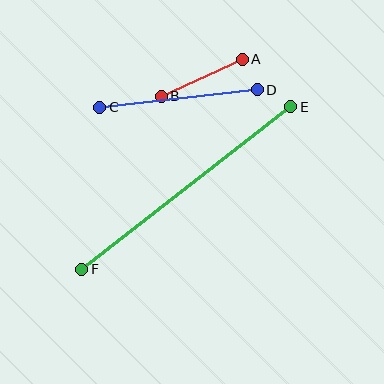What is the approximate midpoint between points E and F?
The midpoint is at approximately (186, 188) pixels.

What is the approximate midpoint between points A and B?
The midpoint is at approximately (202, 78) pixels.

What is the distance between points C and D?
The distance is approximately 158 pixels.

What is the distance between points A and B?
The distance is approximately 89 pixels.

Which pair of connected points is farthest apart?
Points E and F are farthest apart.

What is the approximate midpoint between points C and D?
The midpoint is at approximately (179, 98) pixels.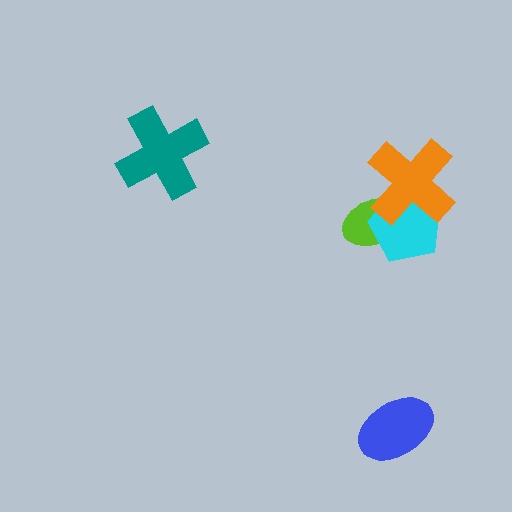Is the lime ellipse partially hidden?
Yes, it is partially covered by another shape.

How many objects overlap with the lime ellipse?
2 objects overlap with the lime ellipse.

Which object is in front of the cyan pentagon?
The orange cross is in front of the cyan pentagon.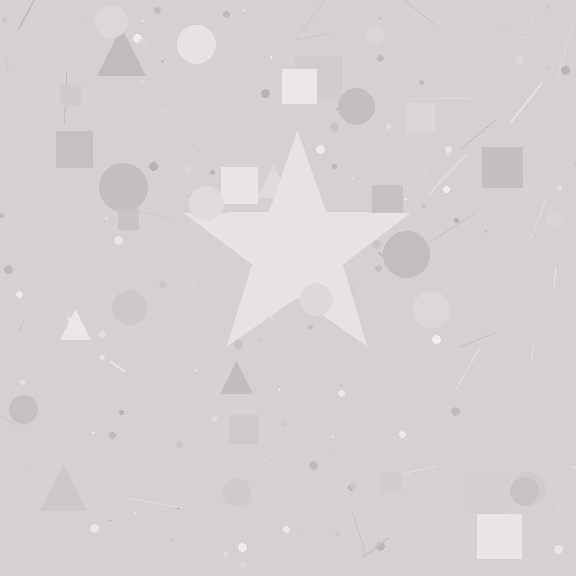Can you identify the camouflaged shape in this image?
The camouflaged shape is a star.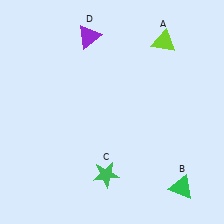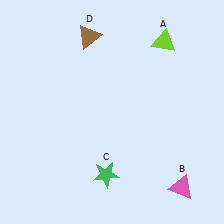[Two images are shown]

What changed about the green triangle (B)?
In Image 1, B is green. In Image 2, it changed to pink.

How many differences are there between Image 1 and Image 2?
There are 2 differences between the two images.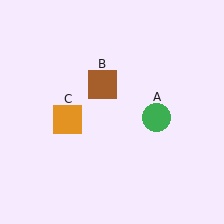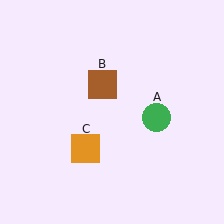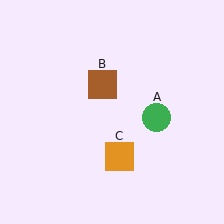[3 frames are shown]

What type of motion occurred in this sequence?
The orange square (object C) rotated counterclockwise around the center of the scene.